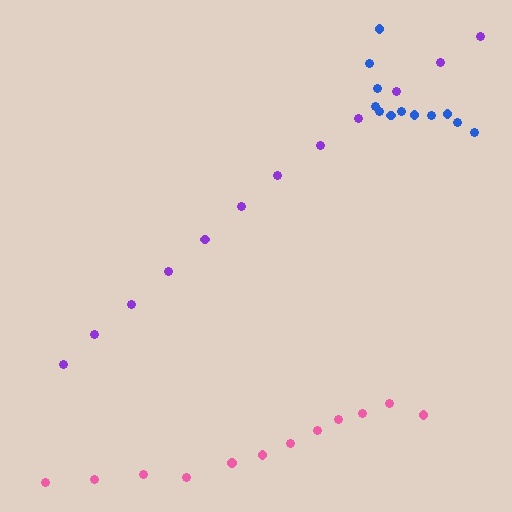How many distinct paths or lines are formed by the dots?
There are 3 distinct paths.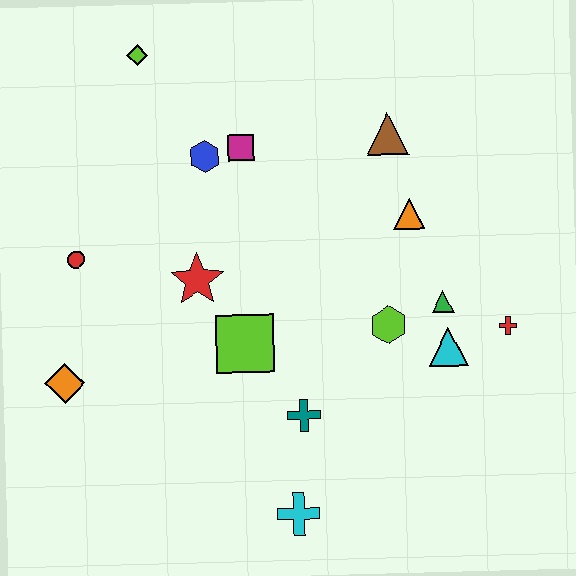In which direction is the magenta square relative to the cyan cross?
The magenta square is above the cyan cross.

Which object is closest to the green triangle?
The cyan triangle is closest to the green triangle.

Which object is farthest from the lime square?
The lime diamond is farthest from the lime square.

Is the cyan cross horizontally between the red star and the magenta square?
No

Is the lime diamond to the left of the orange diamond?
No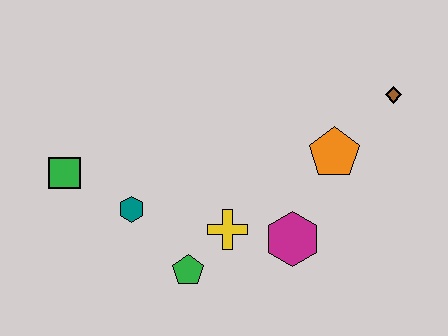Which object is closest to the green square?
The teal hexagon is closest to the green square.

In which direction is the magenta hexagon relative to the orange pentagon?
The magenta hexagon is below the orange pentagon.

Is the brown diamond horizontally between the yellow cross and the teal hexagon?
No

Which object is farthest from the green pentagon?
The brown diamond is farthest from the green pentagon.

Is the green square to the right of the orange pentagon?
No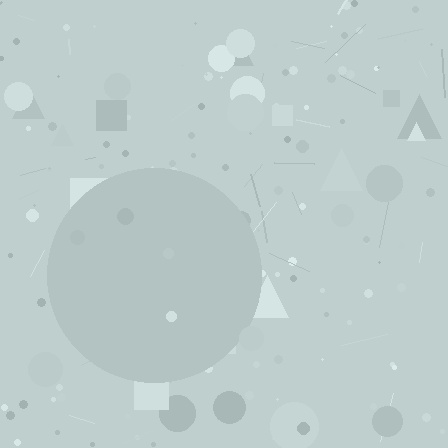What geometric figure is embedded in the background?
A circle is embedded in the background.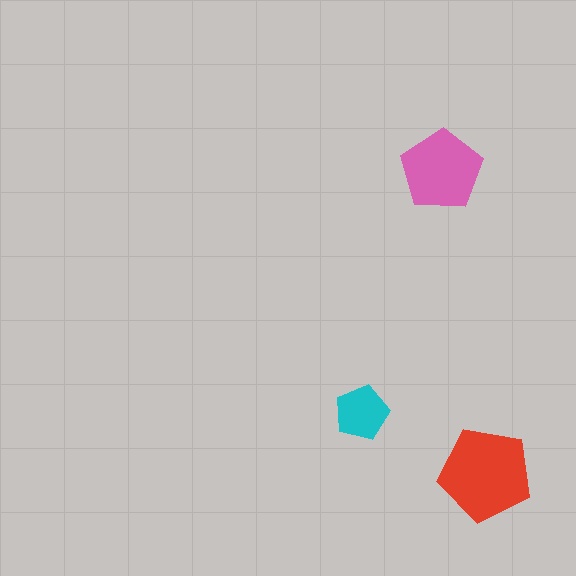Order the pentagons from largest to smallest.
the red one, the pink one, the cyan one.